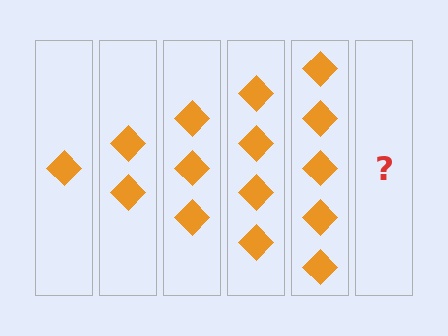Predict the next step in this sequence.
The next step is 6 diamonds.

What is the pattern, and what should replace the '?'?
The pattern is that each step adds one more diamond. The '?' should be 6 diamonds.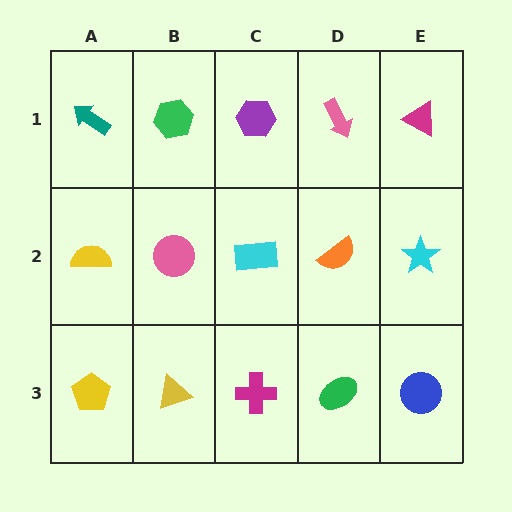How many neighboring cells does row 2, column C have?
4.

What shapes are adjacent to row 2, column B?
A green hexagon (row 1, column B), a yellow triangle (row 3, column B), a yellow semicircle (row 2, column A), a cyan rectangle (row 2, column C).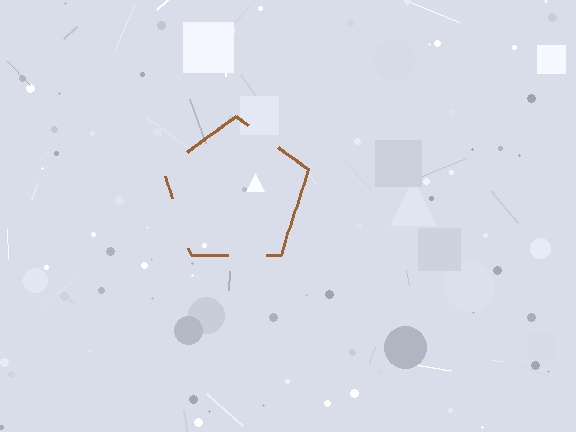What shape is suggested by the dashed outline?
The dashed outline suggests a pentagon.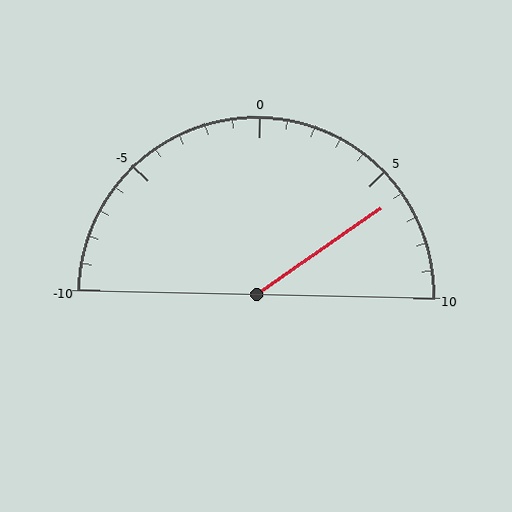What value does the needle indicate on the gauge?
The needle indicates approximately 6.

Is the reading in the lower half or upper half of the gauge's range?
The reading is in the upper half of the range (-10 to 10).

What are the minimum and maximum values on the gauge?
The gauge ranges from -10 to 10.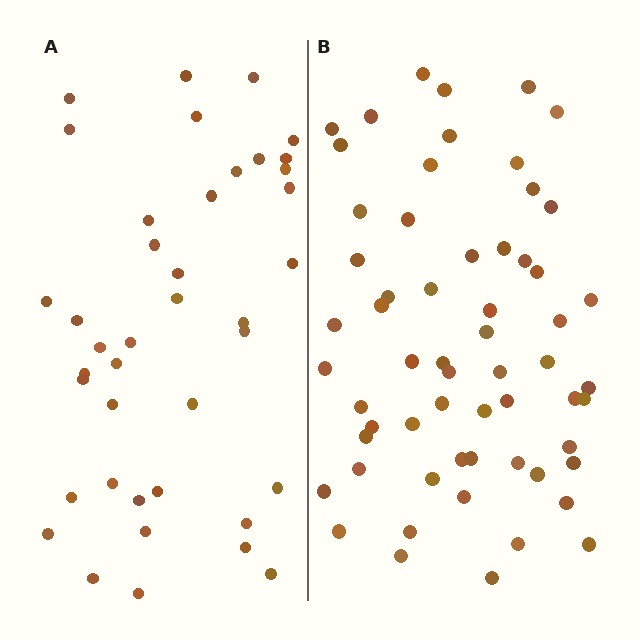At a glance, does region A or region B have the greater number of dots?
Region B (the right region) has more dots.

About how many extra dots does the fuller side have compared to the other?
Region B has approximately 20 more dots than region A.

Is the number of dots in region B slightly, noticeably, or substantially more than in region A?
Region B has substantially more. The ratio is roughly 1.5 to 1.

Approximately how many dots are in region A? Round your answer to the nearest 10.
About 40 dots.